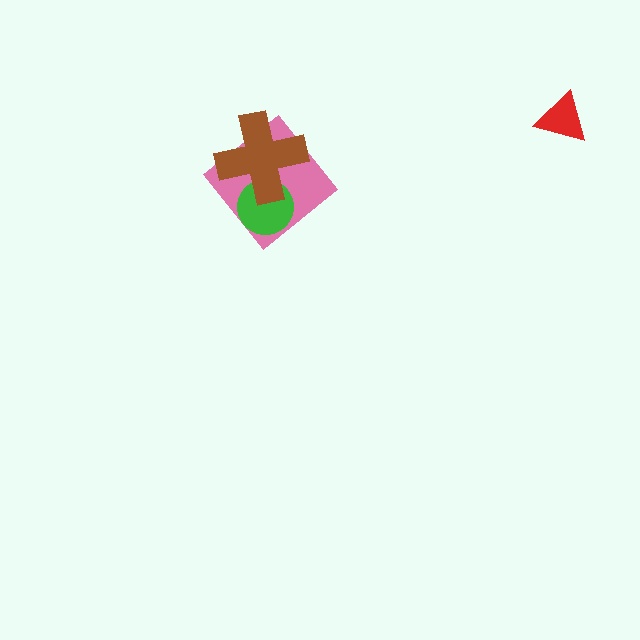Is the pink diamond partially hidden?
Yes, it is partially covered by another shape.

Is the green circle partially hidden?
Yes, it is partially covered by another shape.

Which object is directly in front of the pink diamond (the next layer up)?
The green circle is directly in front of the pink diamond.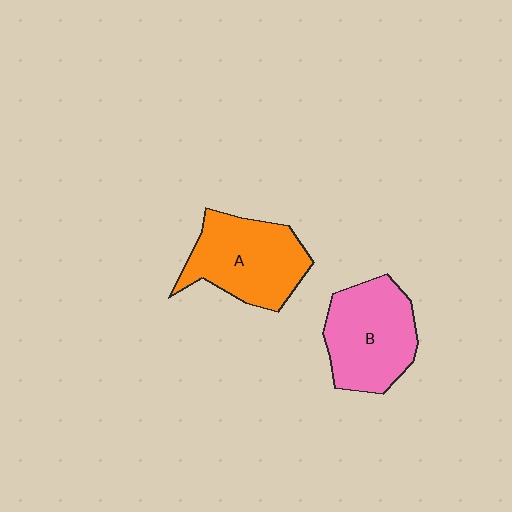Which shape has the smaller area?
Shape B (pink).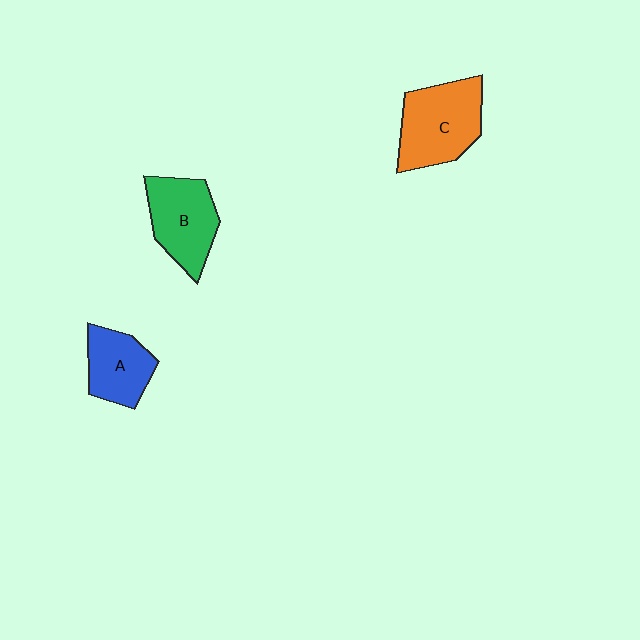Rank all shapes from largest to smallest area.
From largest to smallest: C (orange), B (green), A (blue).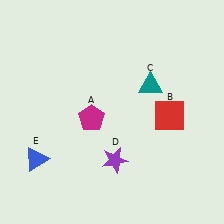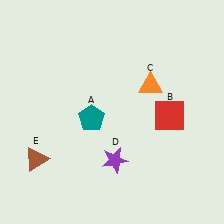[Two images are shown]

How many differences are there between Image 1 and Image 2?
There are 3 differences between the two images.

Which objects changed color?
A changed from magenta to teal. C changed from teal to orange. E changed from blue to brown.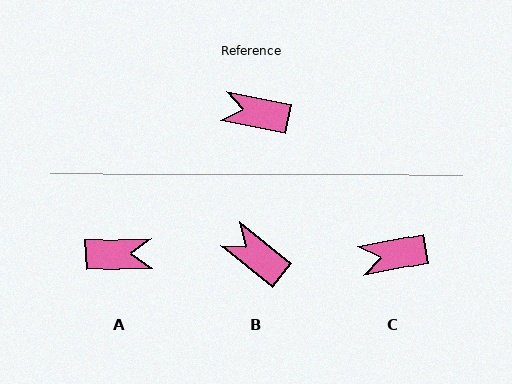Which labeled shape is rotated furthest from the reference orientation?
A, about 166 degrees away.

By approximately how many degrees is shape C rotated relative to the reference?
Approximately 23 degrees counter-clockwise.